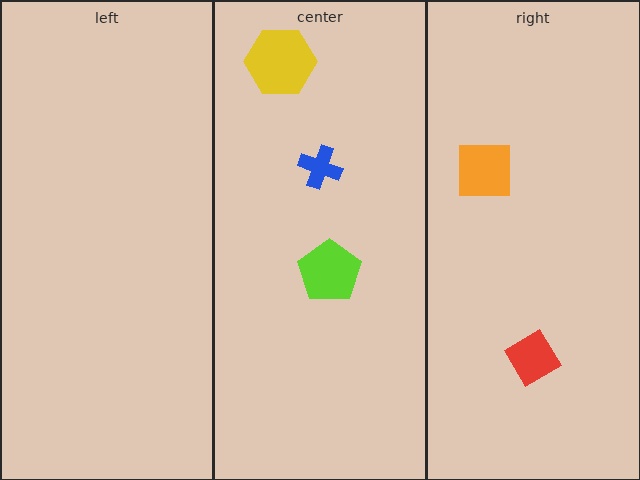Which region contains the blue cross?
The center region.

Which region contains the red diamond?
The right region.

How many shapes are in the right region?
2.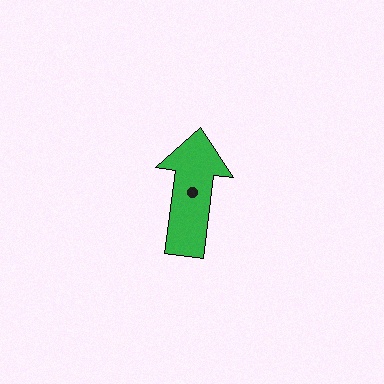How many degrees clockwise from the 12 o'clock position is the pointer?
Approximately 7 degrees.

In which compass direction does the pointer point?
North.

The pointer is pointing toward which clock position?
Roughly 12 o'clock.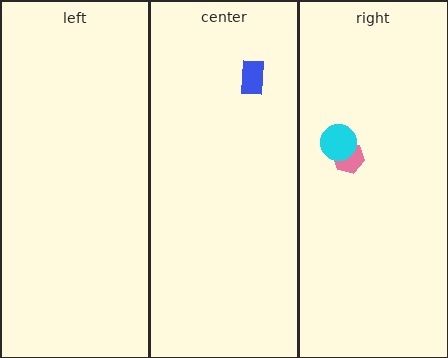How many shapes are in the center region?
1.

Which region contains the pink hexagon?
The right region.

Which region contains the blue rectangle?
The center region.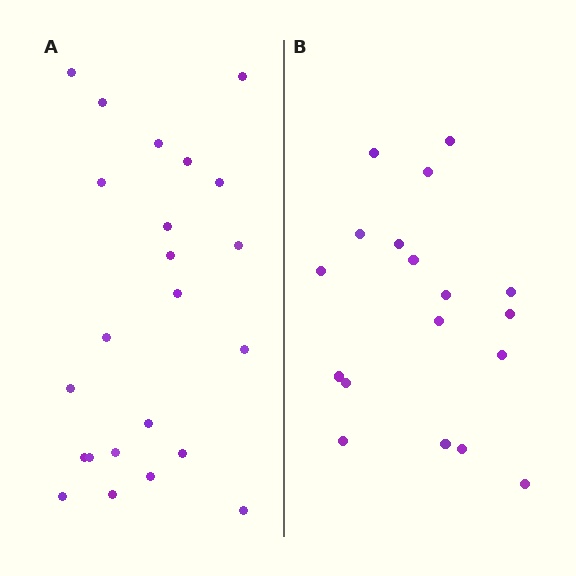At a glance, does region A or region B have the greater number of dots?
Region A (the left region) has more dots.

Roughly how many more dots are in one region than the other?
Region A has about 5 more dots than region B.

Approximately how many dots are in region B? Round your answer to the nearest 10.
About 20 dots. (The exact count is 18, which rounds to 20.)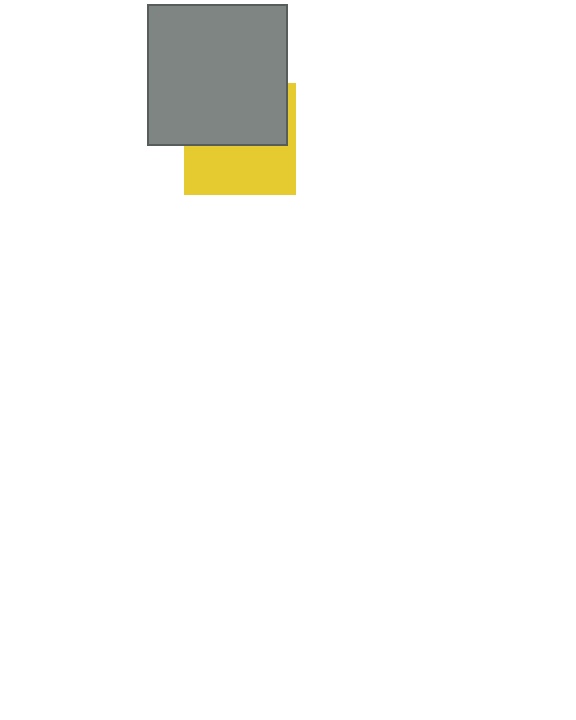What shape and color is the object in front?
The object in front is a gray square.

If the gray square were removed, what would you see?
You would see the complete yellow square.